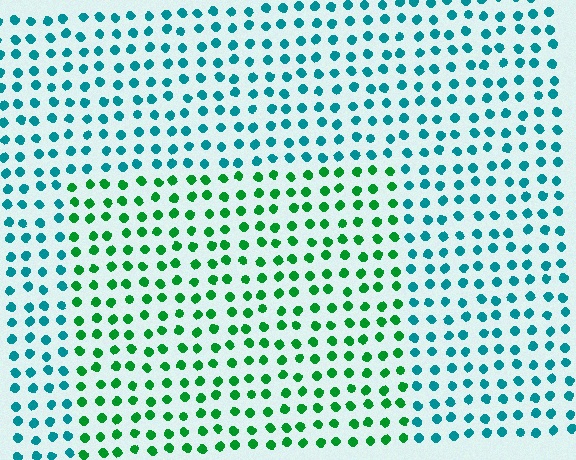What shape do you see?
I see a rectangle.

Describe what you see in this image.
The image is filled with small teal elements in a uniform arrangement. A rectangle-shaped region is visible where the elements are tinted to a slightly different hue, forming a subtle color boundary.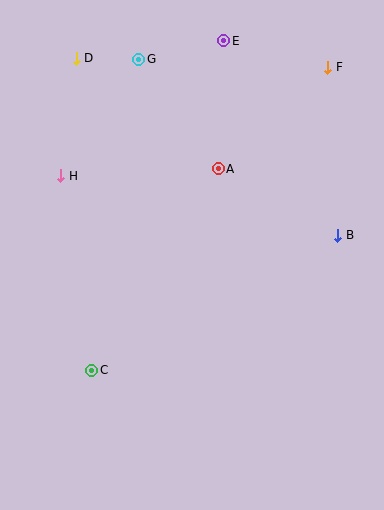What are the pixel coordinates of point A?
Point A is at (218, 169).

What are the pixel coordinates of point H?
Point H is at (61, 176).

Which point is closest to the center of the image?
Point A at (218, 169) is closest to the center.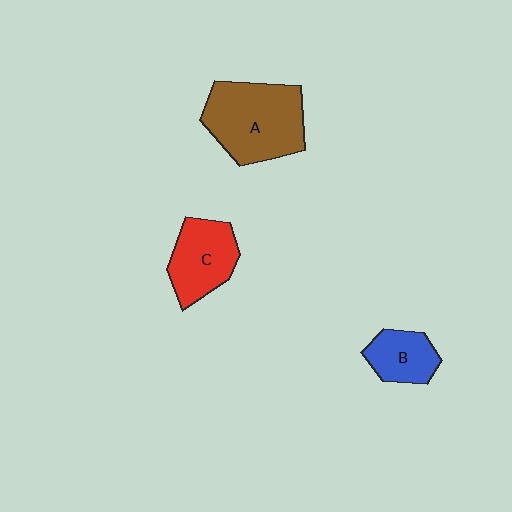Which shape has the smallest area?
Shape B (blue).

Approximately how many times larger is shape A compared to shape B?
Approximately 2.2 times.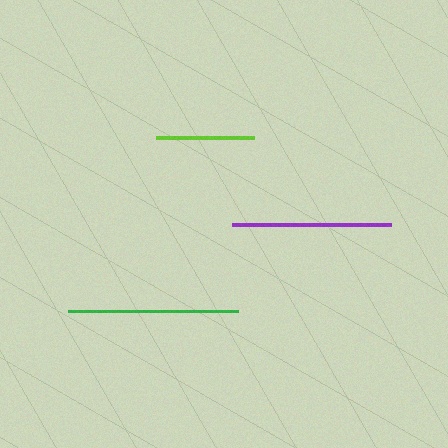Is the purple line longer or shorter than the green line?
The green line is longer than the purple line.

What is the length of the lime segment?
The lime segment is approximately 98 pixels long.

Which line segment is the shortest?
The lime line is the shortest at approximately 98 pixels.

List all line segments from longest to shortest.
From longest to shortest: green, purple, lime.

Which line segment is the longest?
The green line is the longest at approximately 169 pixels.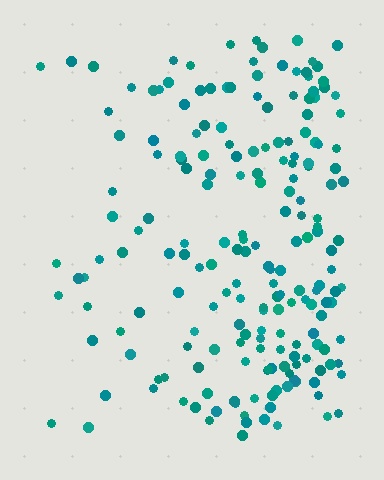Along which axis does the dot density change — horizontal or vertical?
Horizontal.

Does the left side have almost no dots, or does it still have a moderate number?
Still a moderate number, just noticeably fewer than the right.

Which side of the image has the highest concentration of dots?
The right.